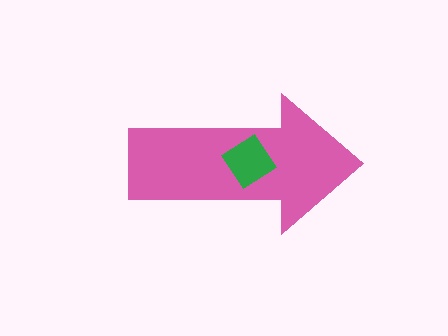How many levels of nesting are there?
2.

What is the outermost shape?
The pink arrow.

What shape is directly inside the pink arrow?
The green diamond.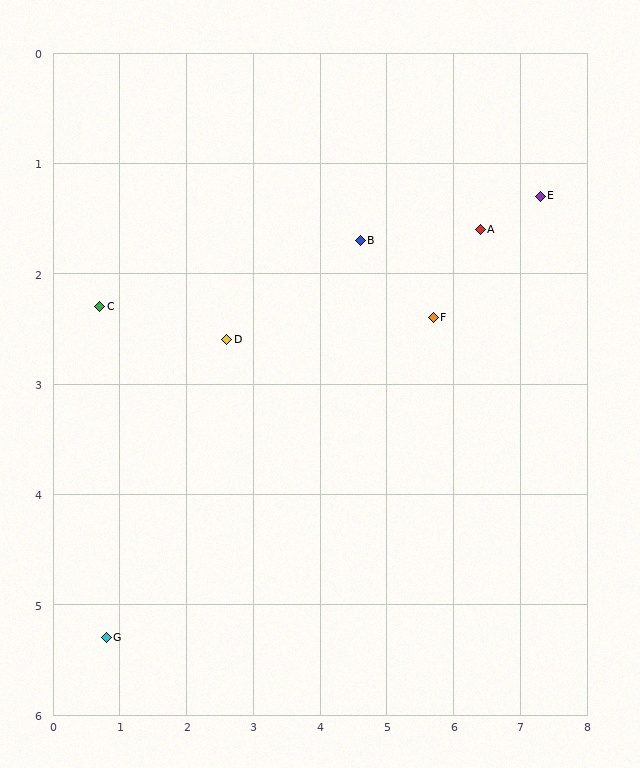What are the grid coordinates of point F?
Point F is at approximately (5.7, 2.4).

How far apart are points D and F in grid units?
Points D and F are about 3.1 grid units apart.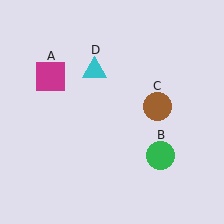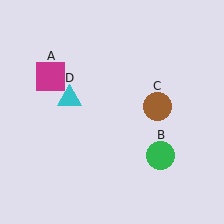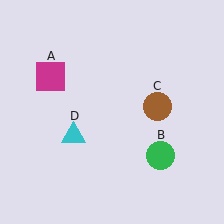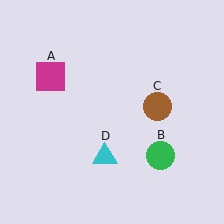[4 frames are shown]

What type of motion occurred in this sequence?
The cyan triangle (object D) rotated counterclockwise around the center of the scene.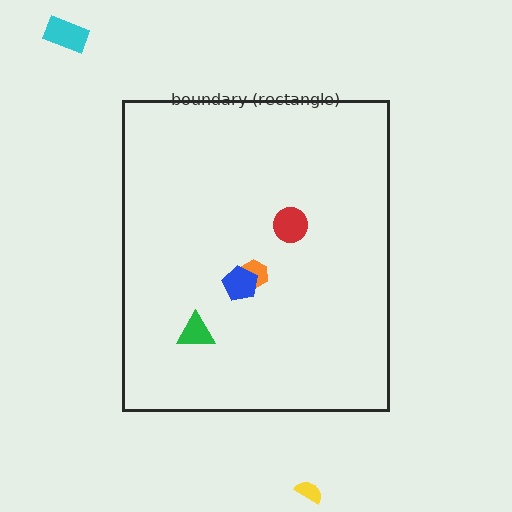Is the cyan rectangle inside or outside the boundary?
Outside.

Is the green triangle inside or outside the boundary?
Inside.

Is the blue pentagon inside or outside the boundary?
Inside.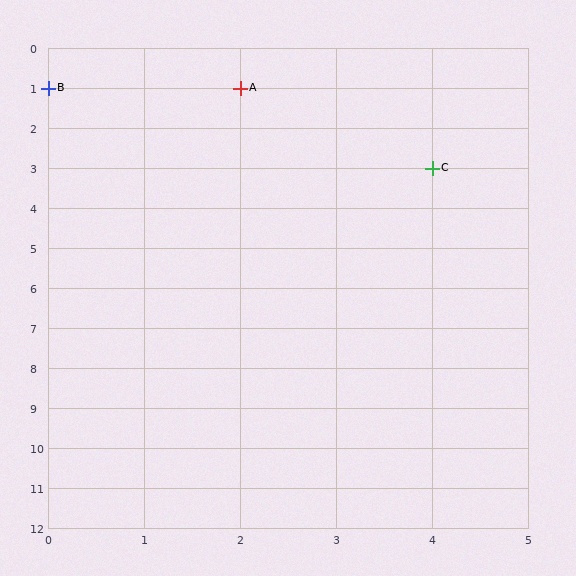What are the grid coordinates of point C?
Point C is at grid coordinates (4, 3).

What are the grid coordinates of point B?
Point B is at grid coordinates (0, 1).